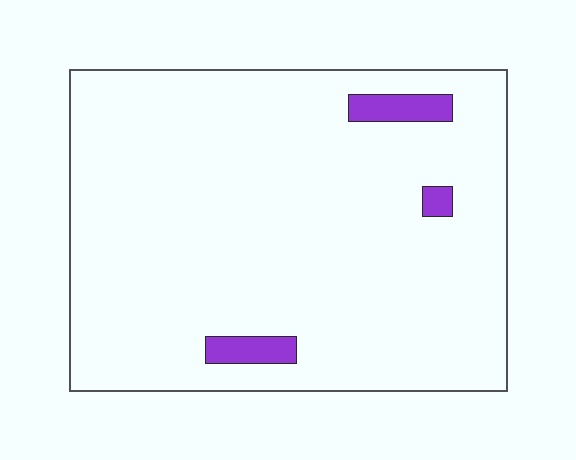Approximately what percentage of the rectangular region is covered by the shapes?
Approximately 5%.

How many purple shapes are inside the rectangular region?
3.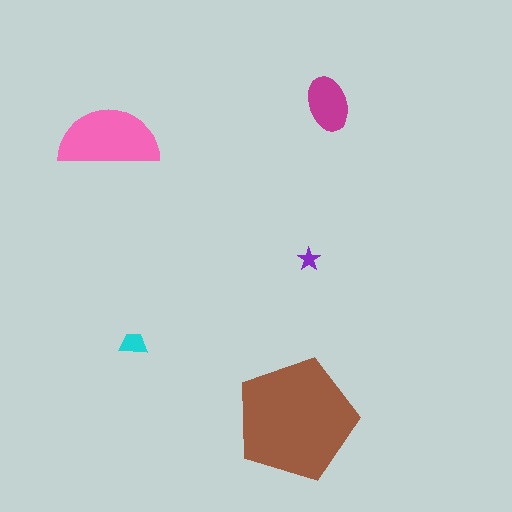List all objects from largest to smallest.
The brown pentagon, the pink semicircle, the magenta ellipse, the cyan trapezoid, the purple star.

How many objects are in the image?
There are 5 objects in the image.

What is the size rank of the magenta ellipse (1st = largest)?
3rd.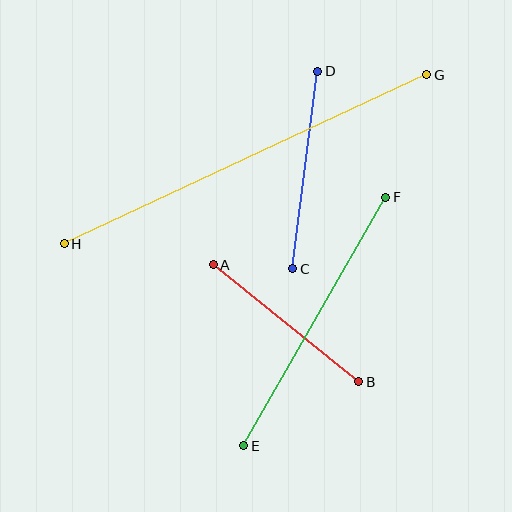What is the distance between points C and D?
The distance is approximately 199 pixels.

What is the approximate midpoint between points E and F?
The midpoint is at approximately (315, 322) pixels.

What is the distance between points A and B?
The distance is approximately 187 pixels.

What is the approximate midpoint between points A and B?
The midpoint is at approximately (286, 323) pixels.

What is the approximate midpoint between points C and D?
The midpoint is at approximately (305, 170) pixels.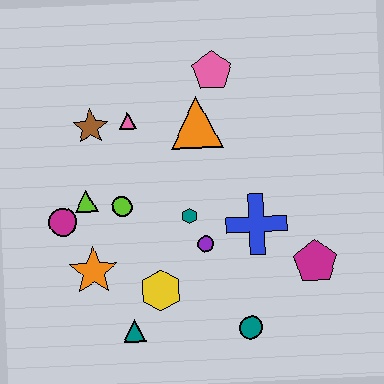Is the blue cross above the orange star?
Yes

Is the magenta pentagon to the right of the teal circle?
Yes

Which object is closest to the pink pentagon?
The orange triangle is closest to the pink pentagon.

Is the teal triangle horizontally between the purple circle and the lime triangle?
Yes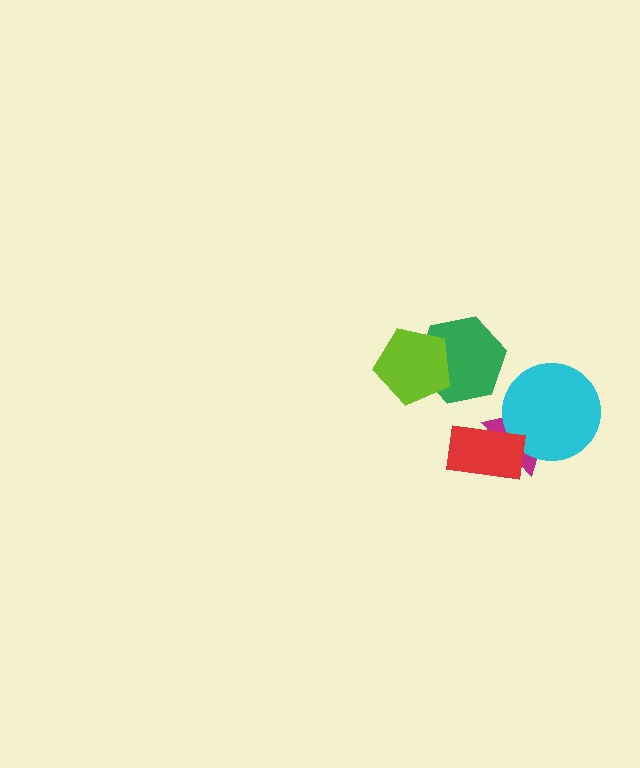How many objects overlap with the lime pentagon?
1 object overlaps with the lime pentagon.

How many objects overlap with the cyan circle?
2 objects overlap with the cyan circle.